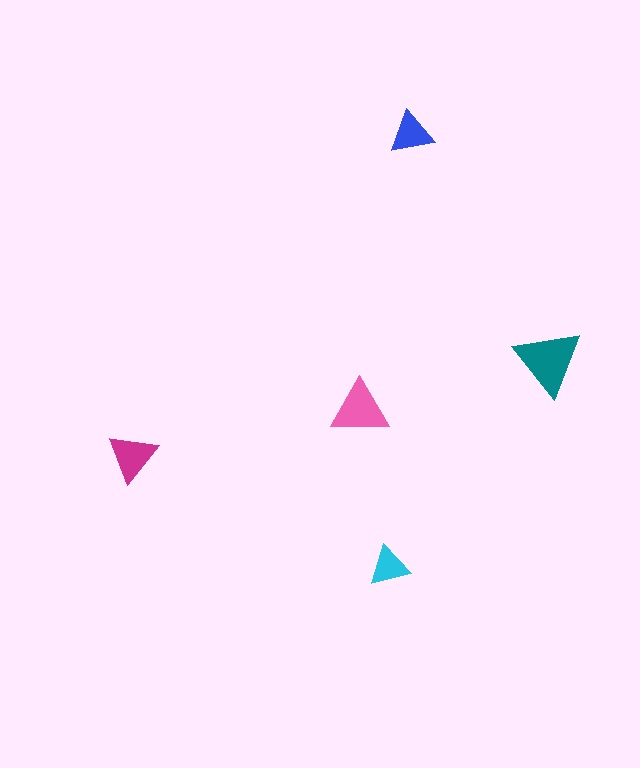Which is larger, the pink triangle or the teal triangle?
The teal one.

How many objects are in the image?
There are 5 objects in the image.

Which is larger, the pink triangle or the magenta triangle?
The pink one.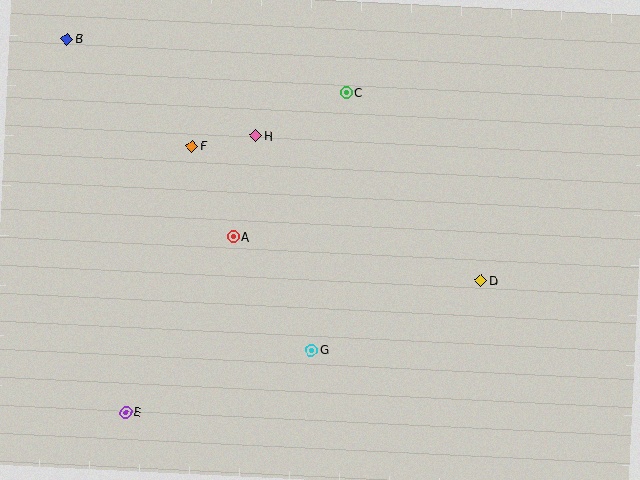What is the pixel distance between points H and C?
The distance between H and C is 100 pixels.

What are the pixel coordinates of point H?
Point H is at (256, 135).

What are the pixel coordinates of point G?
Point G is at (311, 350).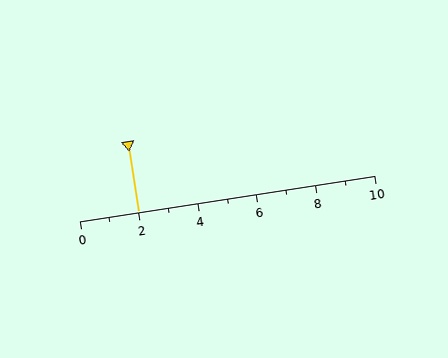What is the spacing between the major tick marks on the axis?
The major ticks are spaced 2 apart.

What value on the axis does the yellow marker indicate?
The marker indicates approximately 2.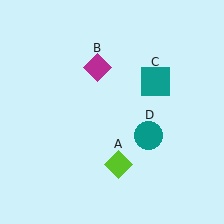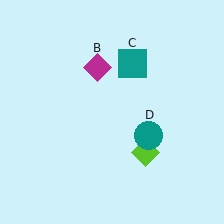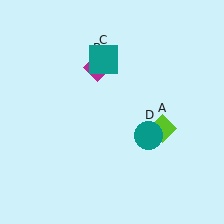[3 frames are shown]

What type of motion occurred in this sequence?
The lime diamond (object A), teal square (object C) rotated counterclockwise around the center of the scene.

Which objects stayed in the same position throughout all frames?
Magenta diamond (object B) and teal circle (object D) remained stationary.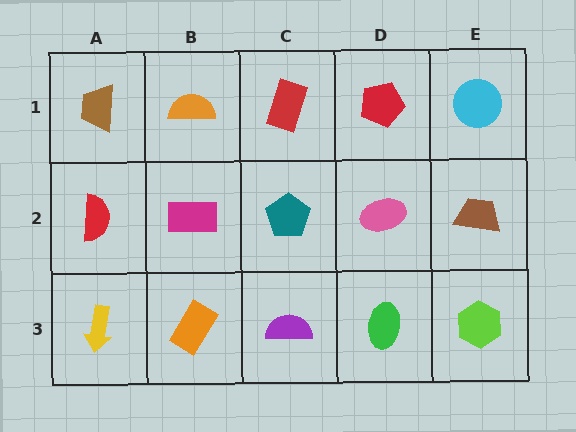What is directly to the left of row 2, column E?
A pink ellipse.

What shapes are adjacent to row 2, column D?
A red pentagon (row 1, column D), a green ellipse (row 3, column D), a teal pentagon (row 2, column C), a brown trapezoid (row 2, column E).